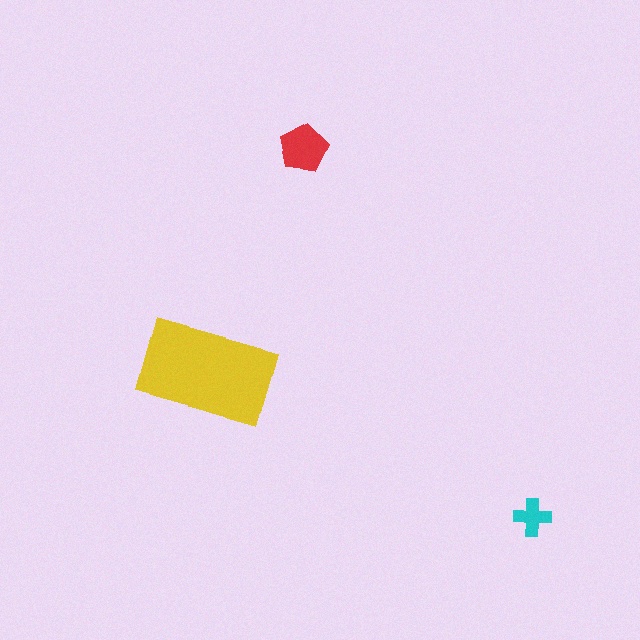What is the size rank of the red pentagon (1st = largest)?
2nd.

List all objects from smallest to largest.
The cyan cross, the red pentagon, the yellow rectangle.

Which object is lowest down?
The cyan cross is bottommost.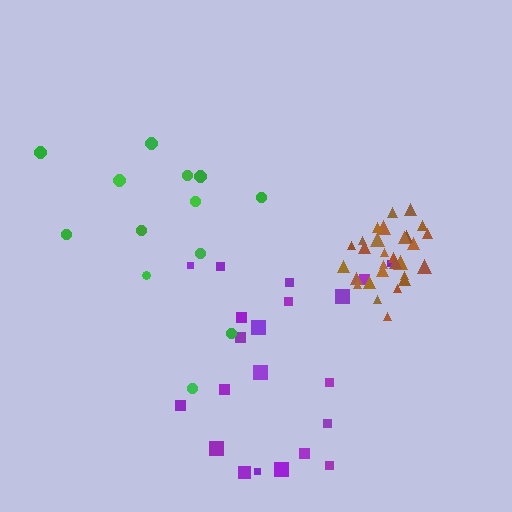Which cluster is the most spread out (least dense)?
Green.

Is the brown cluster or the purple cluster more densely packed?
Brown.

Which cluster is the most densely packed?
Brown.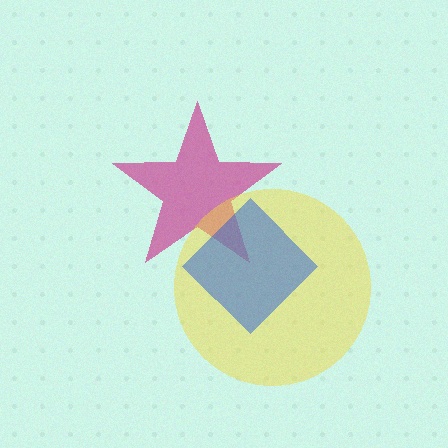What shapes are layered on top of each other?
The layered shapes are: a magenta star, a yellow circle, a blue diamond.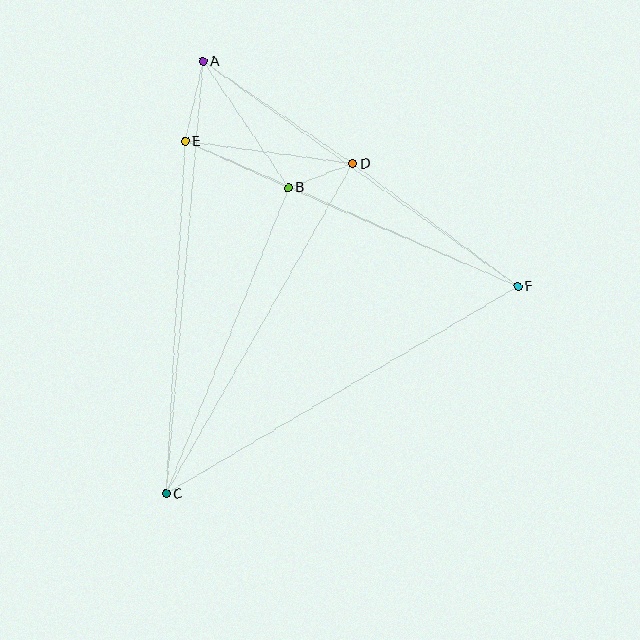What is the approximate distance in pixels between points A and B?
The distance between A and B is approximately 153 pixels.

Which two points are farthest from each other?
Points A and C are farthest from each other.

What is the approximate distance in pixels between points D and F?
The distance between D and F is approximately 205 pixels.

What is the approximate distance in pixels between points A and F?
The distance between A and F is approximately 387 pixels.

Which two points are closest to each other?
Points B and D are closest to each other.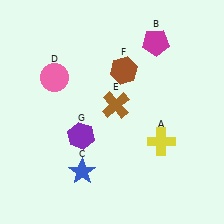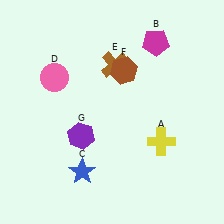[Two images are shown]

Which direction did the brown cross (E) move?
The brown cross (E) moved up.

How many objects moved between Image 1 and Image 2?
1 object moved between the two images.